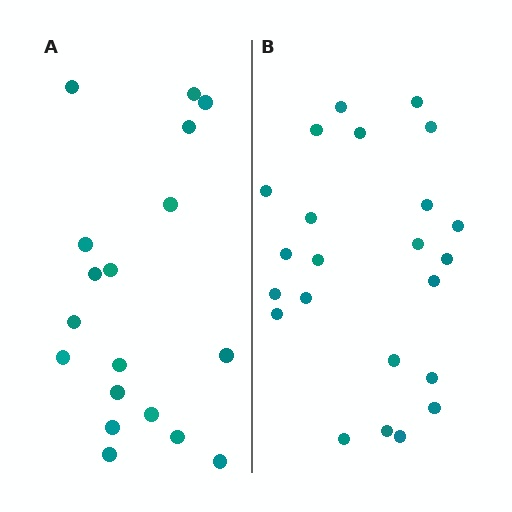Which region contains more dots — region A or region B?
Region B (the right region) has more dots.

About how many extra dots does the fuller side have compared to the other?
Region B has about 5 more dots than region A.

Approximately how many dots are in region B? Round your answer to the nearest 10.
About 20 dots. (The exact count is 23, which rounds to 20.)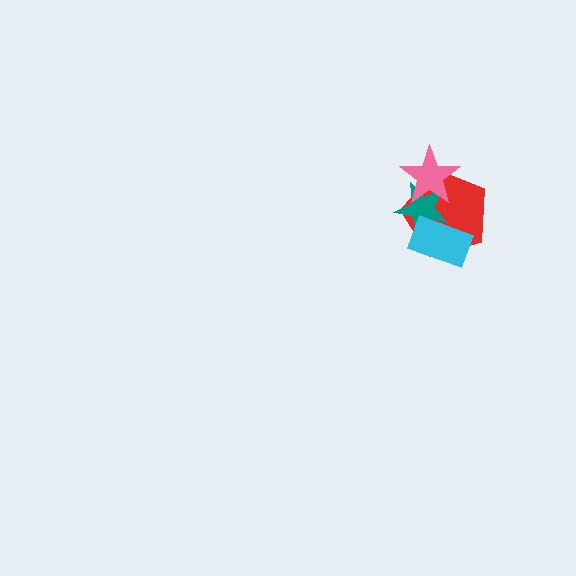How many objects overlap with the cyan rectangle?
2 objects overlap with the cyan rectangle.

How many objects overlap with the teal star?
3 objects overlap with the teal star.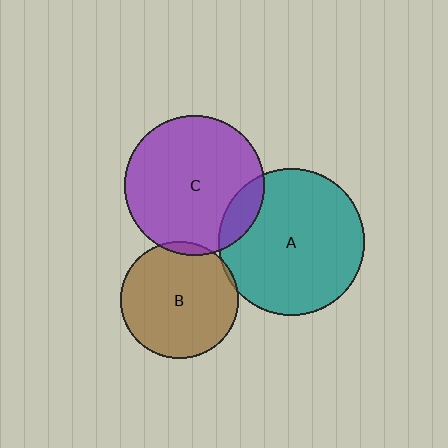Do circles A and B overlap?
Yes.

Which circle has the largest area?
Circle A (teal).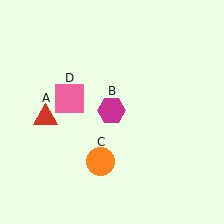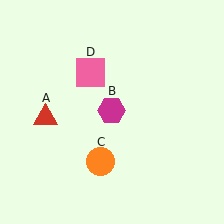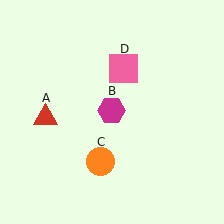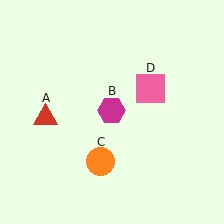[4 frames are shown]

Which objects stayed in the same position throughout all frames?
Red triangle (object A) and magenta hexagon (object B) and orange circle (object C) remained stationary.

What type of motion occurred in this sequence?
The pink square (object D) rotated clockwise around the center of the scene.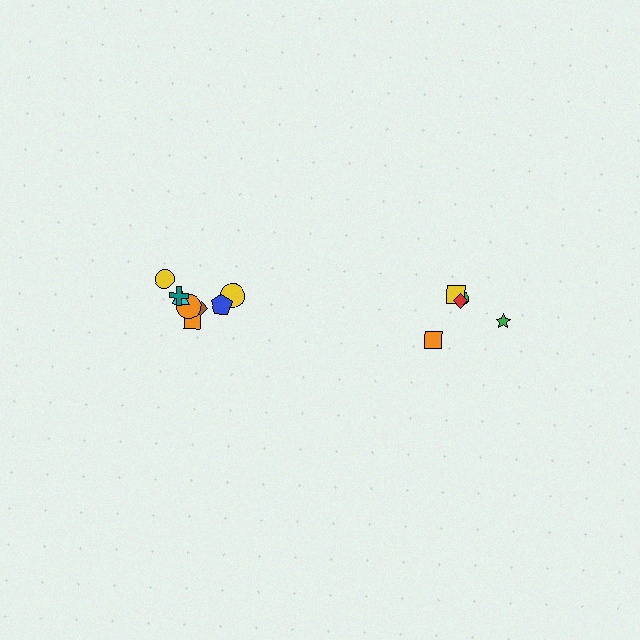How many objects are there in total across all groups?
There are 13 objects.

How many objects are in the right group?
There are 5 objects.